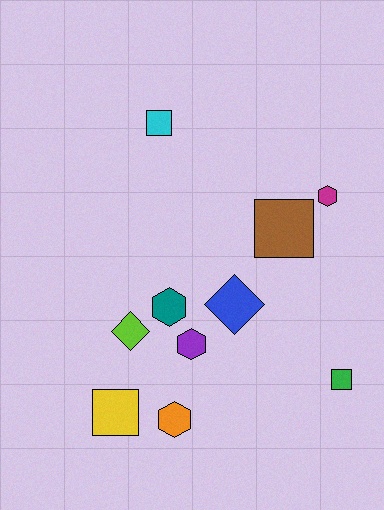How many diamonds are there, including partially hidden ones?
There are 2 diamonds.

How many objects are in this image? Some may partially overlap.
There are 10 objects.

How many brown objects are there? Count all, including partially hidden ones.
There is 1 brown object.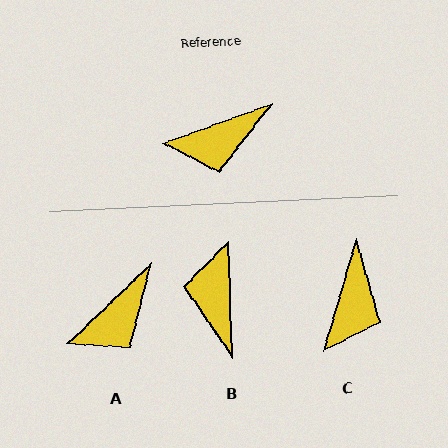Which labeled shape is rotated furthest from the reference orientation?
B, about 108 degrees away.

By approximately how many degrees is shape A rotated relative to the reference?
Approximately 24 degrees counter-clockwise.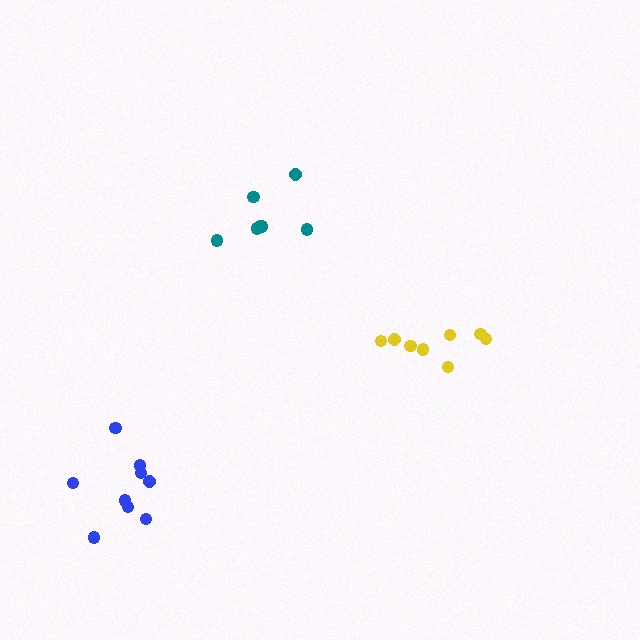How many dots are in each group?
Group 1: 8 dots, Group 2: 7 dots, Group 3: 9 dots (24 total).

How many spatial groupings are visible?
There are 3 spatial groupings.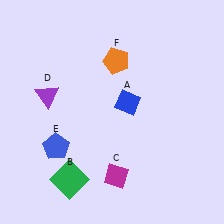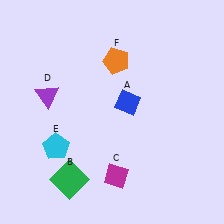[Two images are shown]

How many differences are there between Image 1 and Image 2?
There is 1 difference between the two images.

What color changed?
The pentagon (E) changed from blue in Image 1 to cyan in Image 2.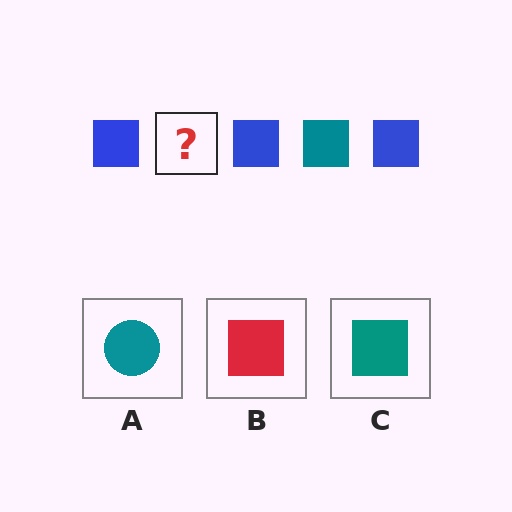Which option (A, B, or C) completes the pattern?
C.